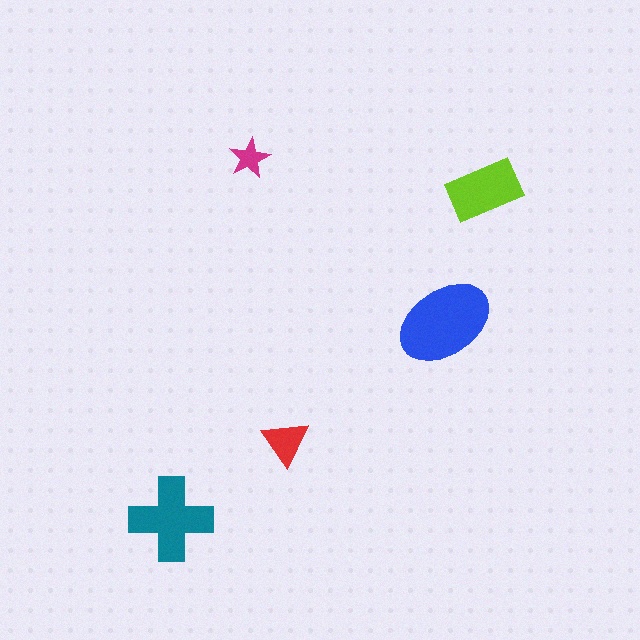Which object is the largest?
The blue ellipse.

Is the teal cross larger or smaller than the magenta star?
Larger.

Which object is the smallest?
The magenta star.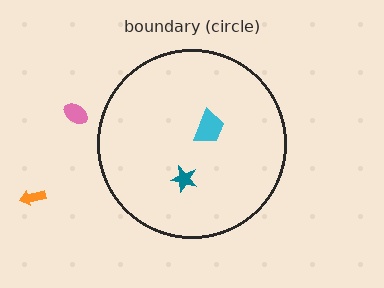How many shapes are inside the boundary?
2 inside, 2 outside.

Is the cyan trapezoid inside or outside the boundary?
Inside.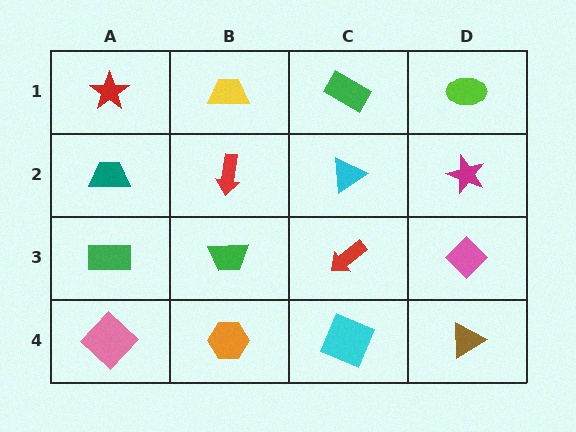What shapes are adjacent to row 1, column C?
A cyan triangle (row 2, column C), a yellow trapezoid (row 1, column B), a lime ellipse (row 1, column D).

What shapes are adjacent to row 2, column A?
A red star (row 1, column A), a green rectangle (row 3, column A), a red arrow (row 2, column B).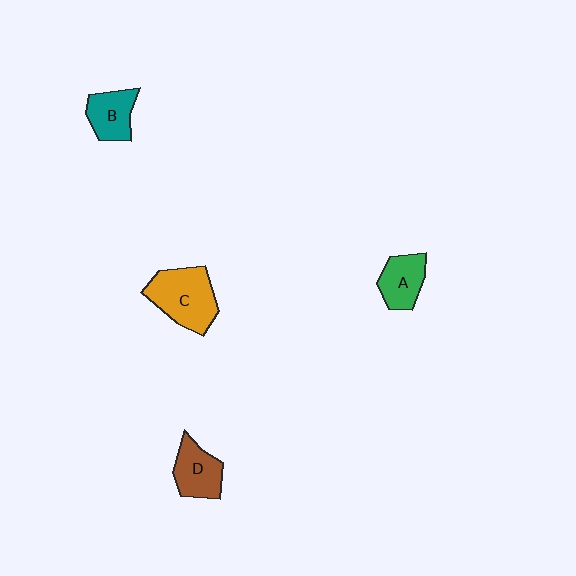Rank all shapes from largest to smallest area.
From largest to smallest: C (orange), D (brown), B (teal), A (green).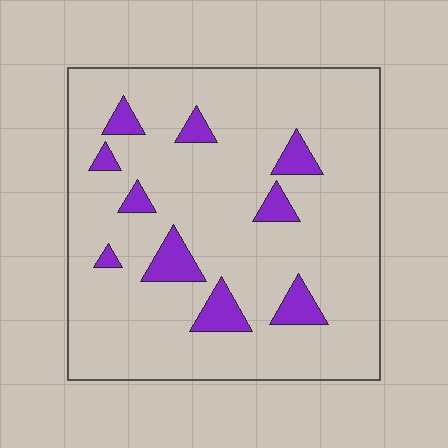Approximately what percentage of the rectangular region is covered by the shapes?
Approximately 10%.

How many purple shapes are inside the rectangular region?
10.